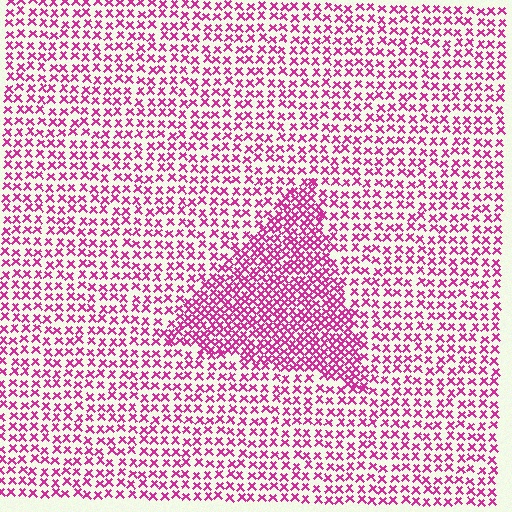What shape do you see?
I see a triangle.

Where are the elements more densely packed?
The elements are more densely packed inside the triangle boundary.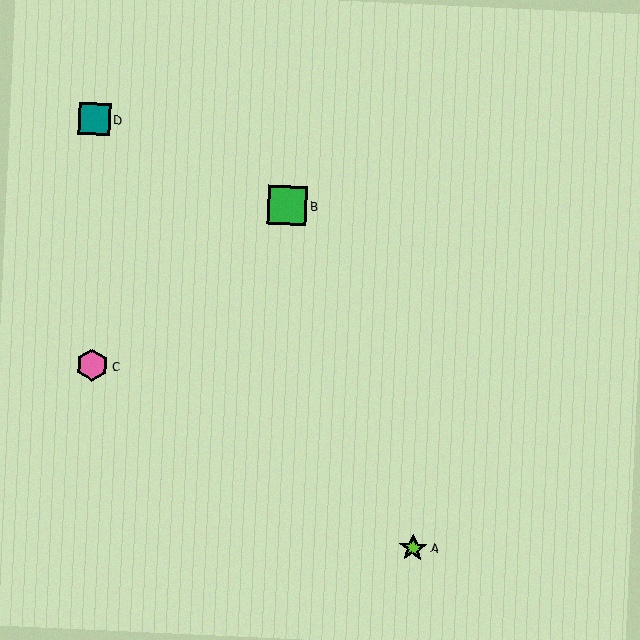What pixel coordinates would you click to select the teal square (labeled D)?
Click at (94, 119) to select the teal square D.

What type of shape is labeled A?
Shape A is a lime star.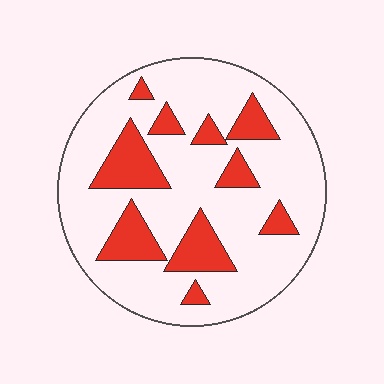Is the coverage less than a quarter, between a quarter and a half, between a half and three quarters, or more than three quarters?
Less than a quarter.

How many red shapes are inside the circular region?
10.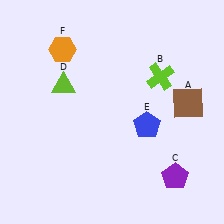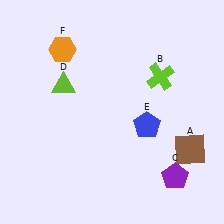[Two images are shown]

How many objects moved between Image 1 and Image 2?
1 object moved between the two images.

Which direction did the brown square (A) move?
The brown square (A) moved down.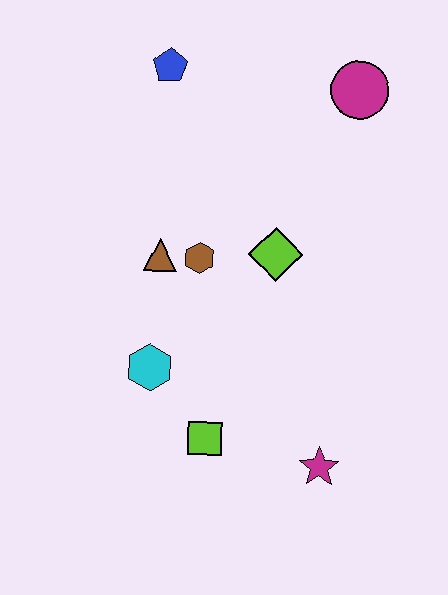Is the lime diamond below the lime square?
No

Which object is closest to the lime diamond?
The brown hexagon is closest to the lime diamond.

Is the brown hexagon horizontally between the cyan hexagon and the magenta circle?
Yes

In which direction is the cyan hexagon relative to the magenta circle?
The cyan hexagon is below the magenta circle.